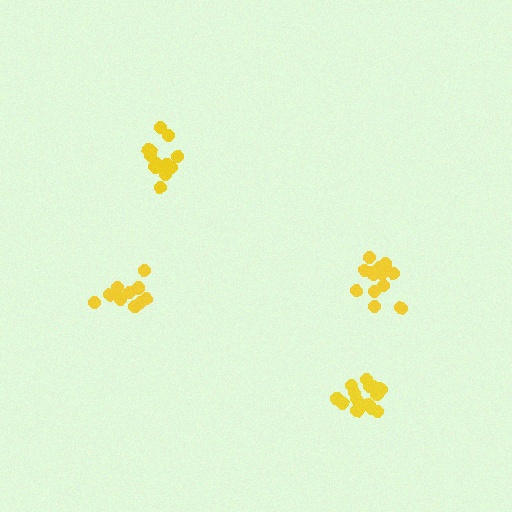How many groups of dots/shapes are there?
There are 4 groups.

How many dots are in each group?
Group 1: 14 dots, Group 2: 10 dots, Group 3: 12 dots, Group 4: 16 dots (52 total).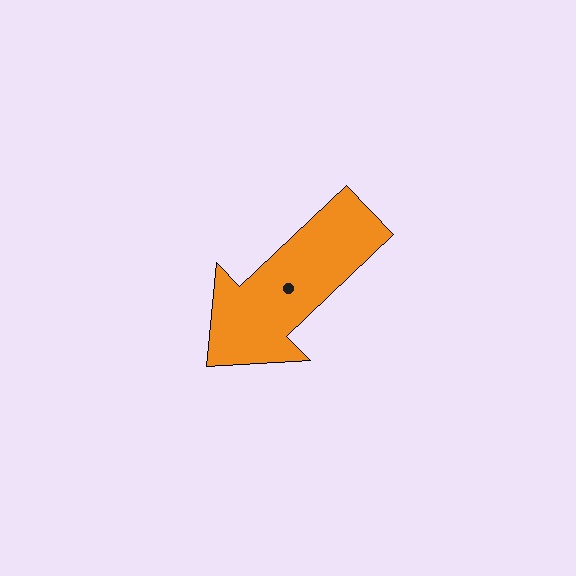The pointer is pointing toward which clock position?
Roughly 8 o'clock.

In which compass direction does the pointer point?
Southwest.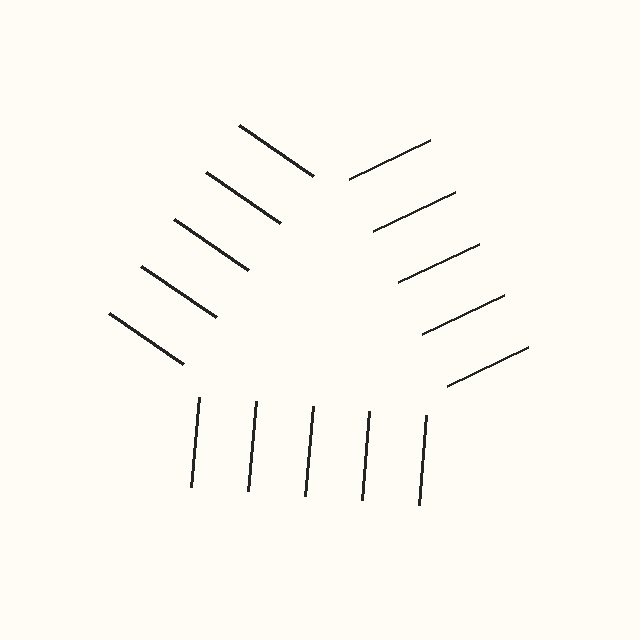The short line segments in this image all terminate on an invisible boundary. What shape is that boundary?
An illusory triangle — the line segments terminate on its edges but no continuous stroke is drawn.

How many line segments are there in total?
15 — 5 along each of the 3 edges.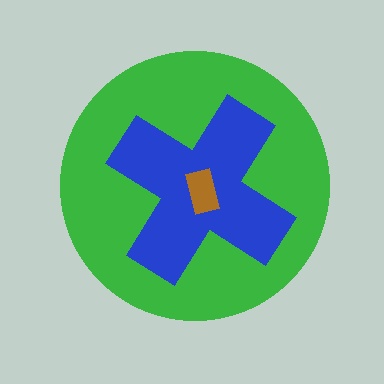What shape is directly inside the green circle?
The blue cross.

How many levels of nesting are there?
3.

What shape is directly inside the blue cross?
The brown rectangle.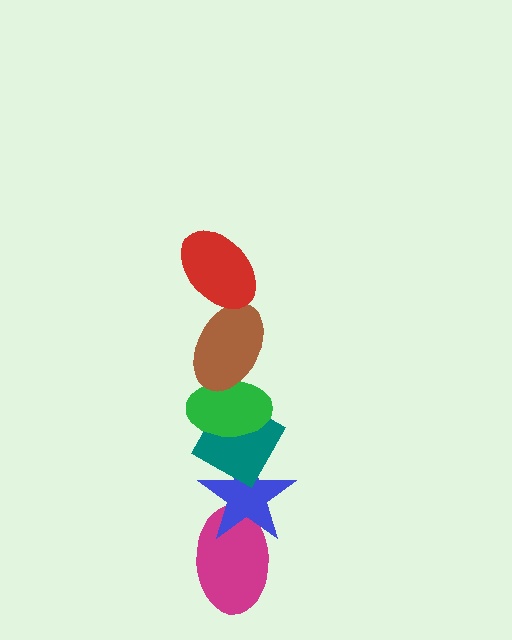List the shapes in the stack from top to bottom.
From top to bottom: the red ellipse, the brown ellipse, the green ellipse, the teal diamond, the blue star, the magenta ellipse.